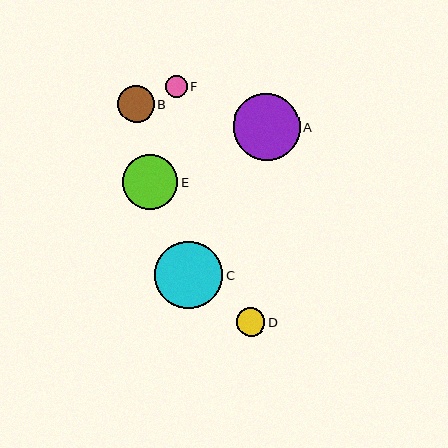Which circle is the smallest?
Circle F is the smallest with a size of approximately 21 pixels.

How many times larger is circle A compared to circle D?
Circle A is approximately 2.3 times the size of circle D.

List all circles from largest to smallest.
From largest to smallest: C, A, E, B, D, F.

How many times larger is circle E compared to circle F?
Circle E is approximately 2.6 times the size of circle F.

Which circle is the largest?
Circle C is the largest with a size of approximately 68 pixels.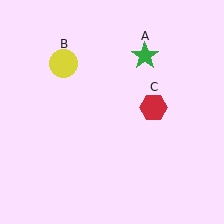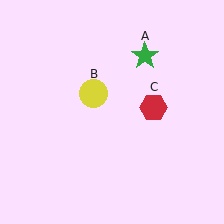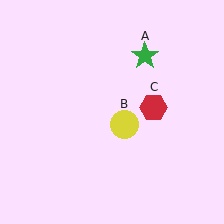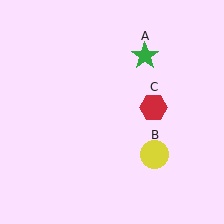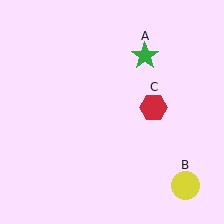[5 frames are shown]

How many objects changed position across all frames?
1 object changed position: yellow circle (object B).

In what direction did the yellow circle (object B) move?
The yellow circle (object B) moved down and to the right.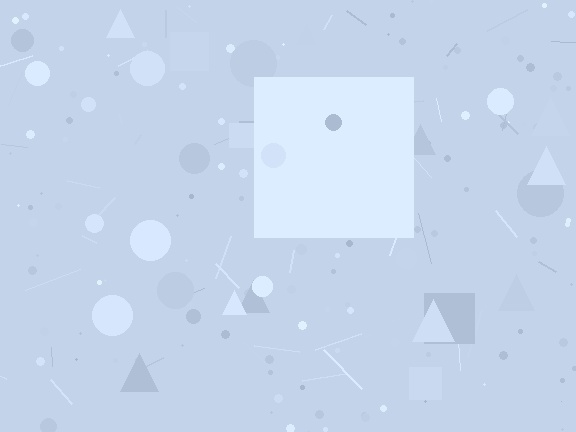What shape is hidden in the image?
A square is hidden in the image.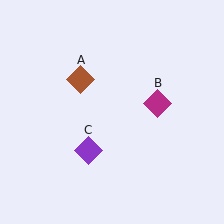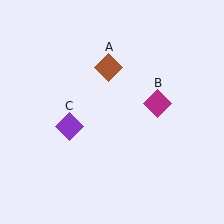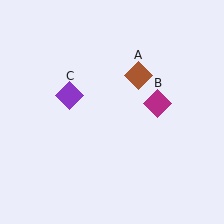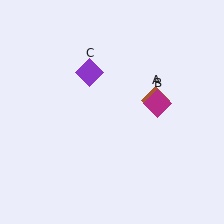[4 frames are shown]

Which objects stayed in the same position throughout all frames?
Magenta diamond (object B) remained stationary.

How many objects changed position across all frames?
2 objects changed position: brown diamond (object A), purple diamond (object C).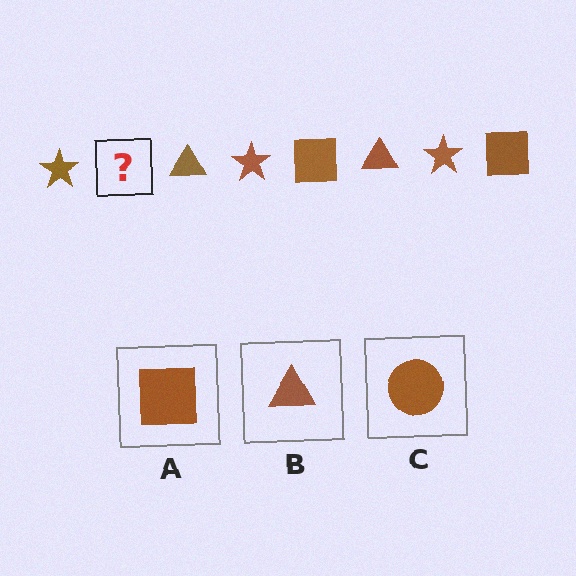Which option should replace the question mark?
Option A.